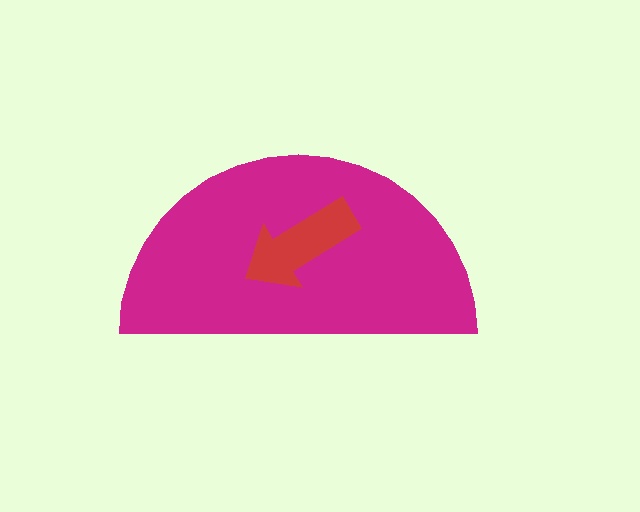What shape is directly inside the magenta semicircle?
The red arrow.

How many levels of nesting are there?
2.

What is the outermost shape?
The magenta semicircle.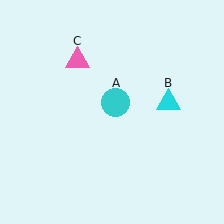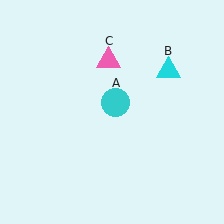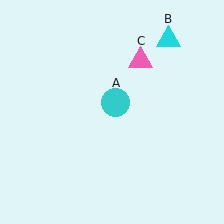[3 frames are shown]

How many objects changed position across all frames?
2 objects changed position: cyan triangle (object B), pink triangle (object C).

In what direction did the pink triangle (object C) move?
The pink triangle (object C) moved right.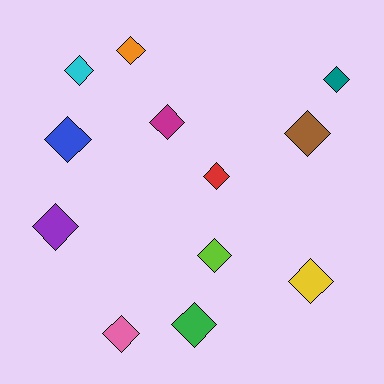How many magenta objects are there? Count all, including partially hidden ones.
There is 1 magenta object.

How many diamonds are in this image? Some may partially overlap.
There are 12 diamonds.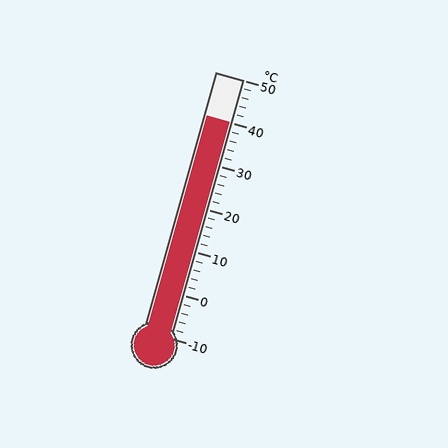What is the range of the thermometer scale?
The thermometer scale ranges from -10°C to 50°C.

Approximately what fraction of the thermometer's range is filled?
The thermometer is filled to approximately 85% of its range.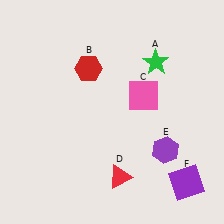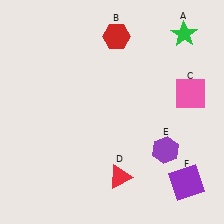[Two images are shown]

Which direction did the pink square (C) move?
The pink square (C) moved right.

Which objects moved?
The objects that moved are: the green star (A), the red hexagon (B), the pink square (C).